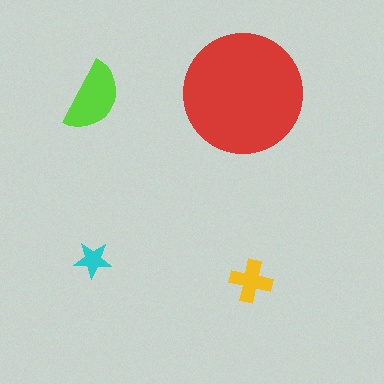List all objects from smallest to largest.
The cyan star, the yellow cross, the lime semicircle, the red circle.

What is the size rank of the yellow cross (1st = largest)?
3rd.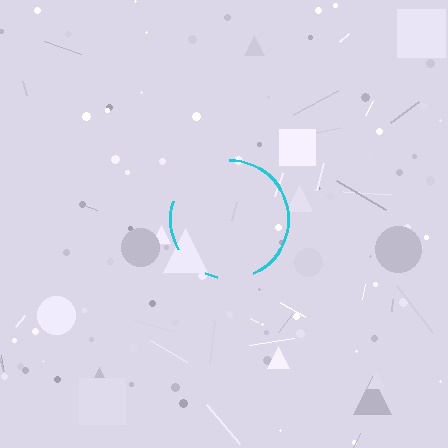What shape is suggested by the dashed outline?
The dashed outline suggests a circle.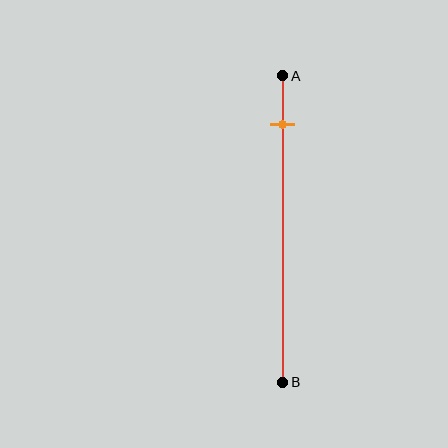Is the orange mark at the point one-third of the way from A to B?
No, the mark is at about 15% from A, not at the 33% one-third point.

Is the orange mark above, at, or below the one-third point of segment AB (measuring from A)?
The orange mark is above the one-third point of segment AB.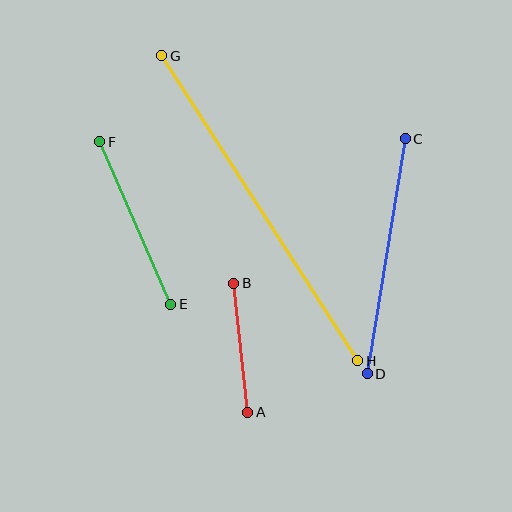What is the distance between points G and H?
The distance is approximately 363 pixels.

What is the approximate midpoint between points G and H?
The midpoint is at approximately (260, 208) pixels.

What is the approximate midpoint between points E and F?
The midpoint is at approximately (135, 223) pixels.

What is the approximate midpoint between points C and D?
The midpoint is at approximately (386, 256) pixels.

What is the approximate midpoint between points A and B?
The midpoint is at approximately (241, 348) pixels.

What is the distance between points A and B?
The distance is approximately 130 pixels.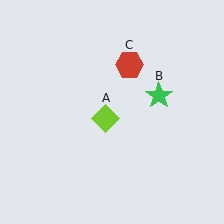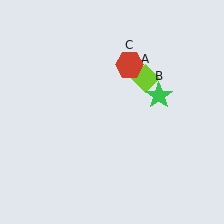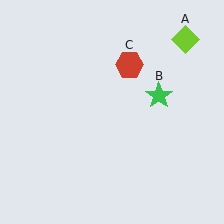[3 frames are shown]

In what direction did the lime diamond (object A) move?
The lime diamond (object A) moved up and to the right.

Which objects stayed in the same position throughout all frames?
Green star (object B) and red hexagon (object C) remained stationary.